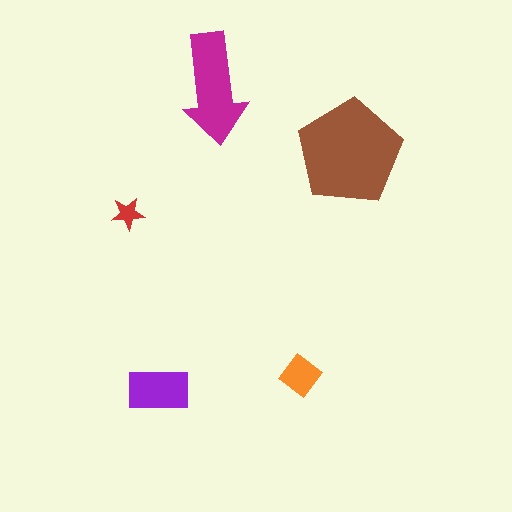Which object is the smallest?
The red star.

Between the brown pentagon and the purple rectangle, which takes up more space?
The brown pentagon.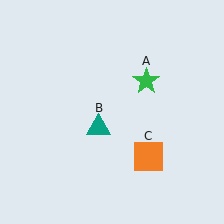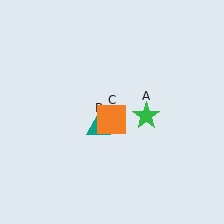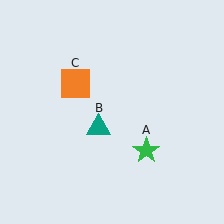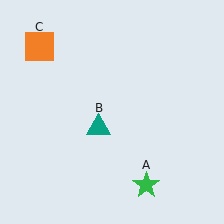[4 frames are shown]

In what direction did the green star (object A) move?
The green star (object A) moved down.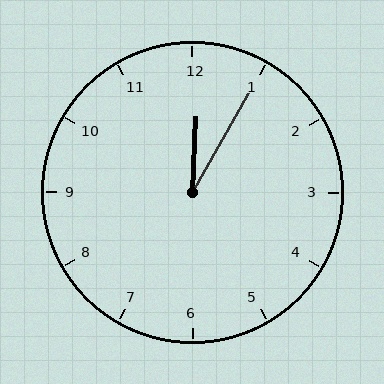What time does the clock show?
12:05.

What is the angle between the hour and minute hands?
Approximately 28 degrees.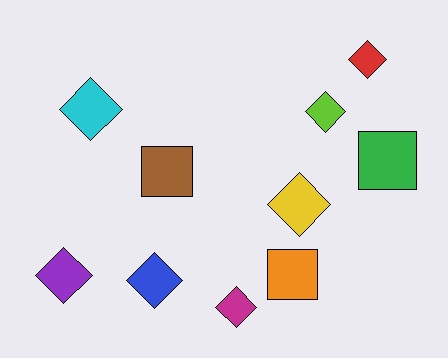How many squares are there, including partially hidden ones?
There are 3 squares.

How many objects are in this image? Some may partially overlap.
There are 10 objects.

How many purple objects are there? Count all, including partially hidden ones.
There is 1 purple object.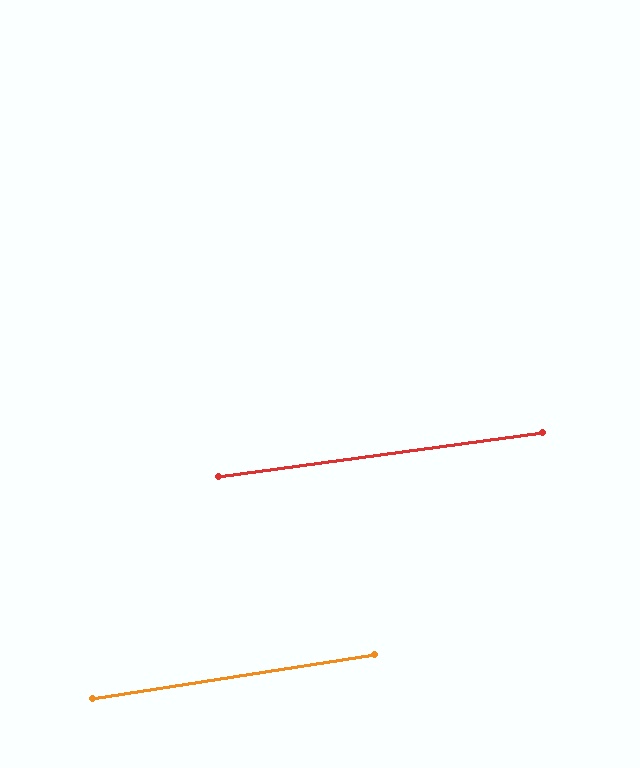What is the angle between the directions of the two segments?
Approximately 1 degree.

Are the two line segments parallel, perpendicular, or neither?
Parallel — their directions differ by only 1.2°.